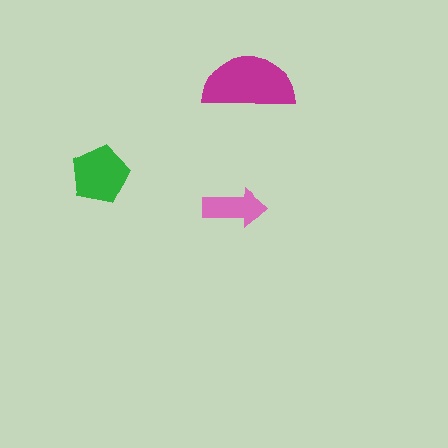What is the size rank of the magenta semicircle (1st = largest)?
1st.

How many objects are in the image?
There are 3 objects in the image.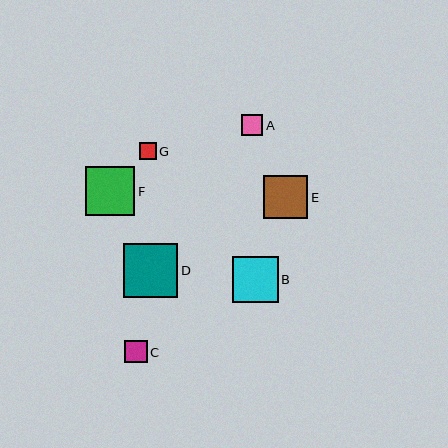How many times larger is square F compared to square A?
Square F is approximately 2.4 times the size of square A.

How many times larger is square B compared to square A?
Square B is approximately 2.2 times the size of square A.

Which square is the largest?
Square D is the largest with a size of approximately 54 pixels.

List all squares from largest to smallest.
From largest to smallest: D, F, B, E, C, A, G.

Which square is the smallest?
Square G is the smallest with a size of approximately 17 pixels.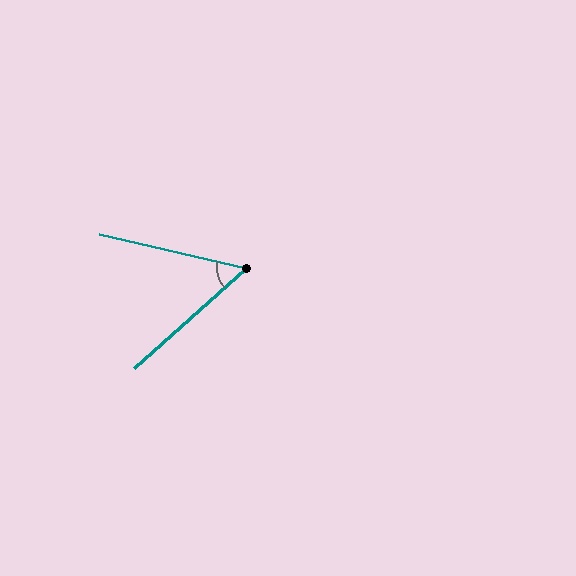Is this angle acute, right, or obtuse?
It is acute.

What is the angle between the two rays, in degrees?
Approximately 55 degrees.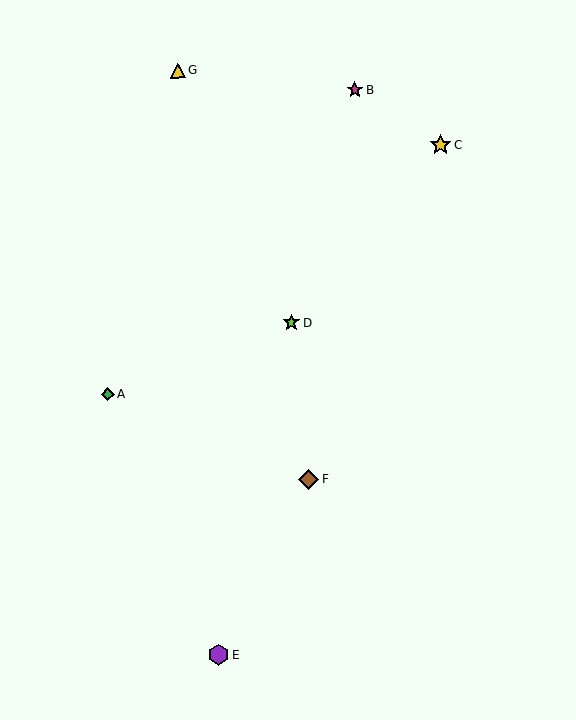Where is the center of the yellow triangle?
The center of the yellow triangle is at (177, 70).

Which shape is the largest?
The yellow star (labeled C) is the largest.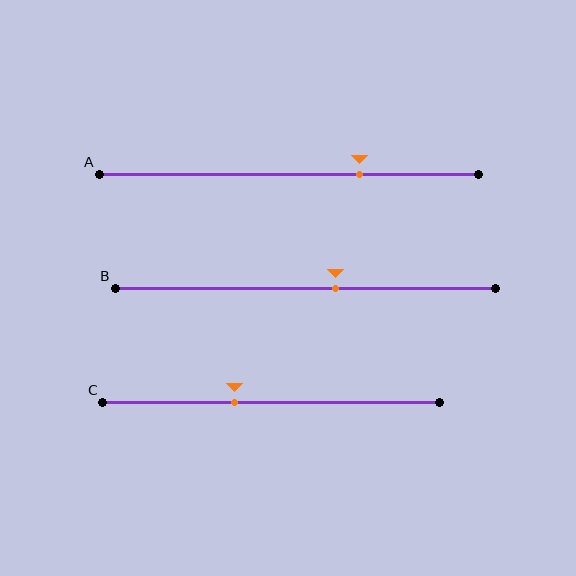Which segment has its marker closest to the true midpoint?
Segment B has its marker closest to the true midpoint.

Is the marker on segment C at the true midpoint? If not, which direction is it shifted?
No, the marker on segment C is shifted to the left by about 11% of the segment length.